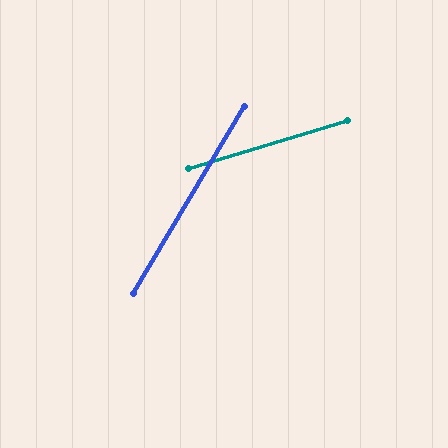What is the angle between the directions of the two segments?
Approximately 42 degrees.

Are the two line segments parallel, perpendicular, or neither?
Neither parallel nor perpendicular — they differ by about 42°.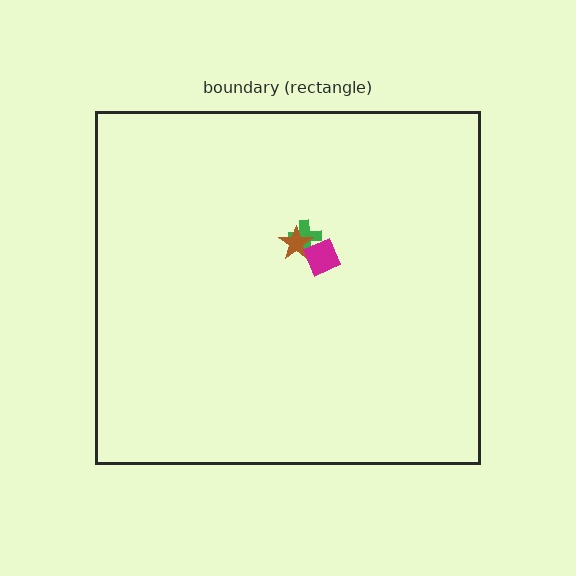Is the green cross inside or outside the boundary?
Inside.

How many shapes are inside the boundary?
3 inside, 0 outside.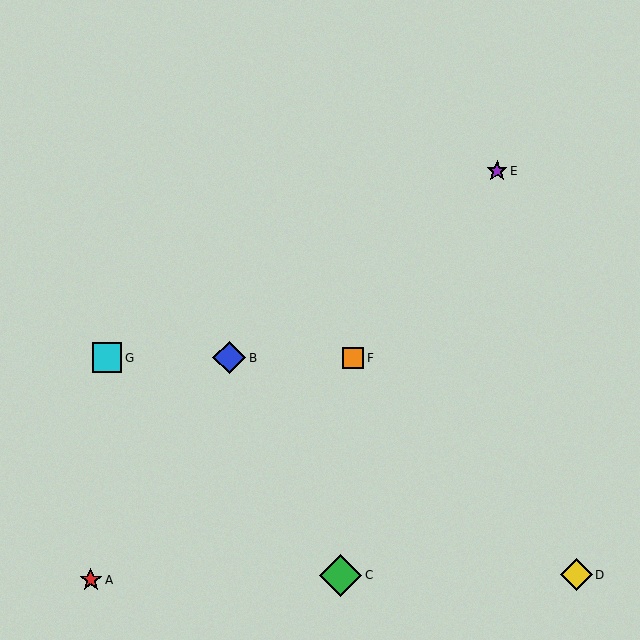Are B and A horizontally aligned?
No, B is at y≈358 and A is at y≈580.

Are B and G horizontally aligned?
Yes, both are at y≈358.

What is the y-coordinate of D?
Object D is at y≈575.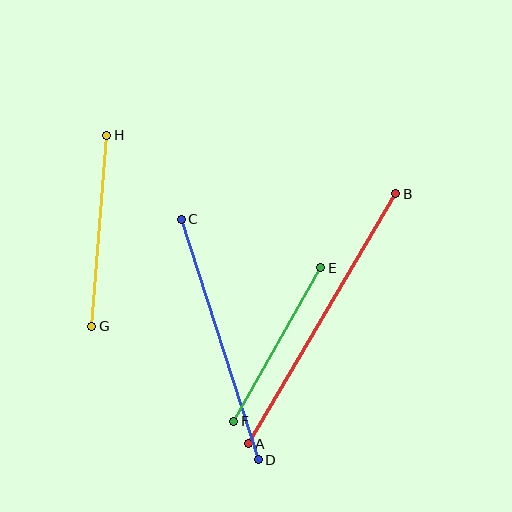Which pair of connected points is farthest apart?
Points A and B are farthest apart.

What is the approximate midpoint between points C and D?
The midpoint is at approximately (220, 340) pixels.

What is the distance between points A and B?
The distance is approximately 290 pixels.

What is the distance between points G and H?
The distance is approximately 192 pixels.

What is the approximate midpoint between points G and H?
The midpoint is at approximately (99, 231) pixels.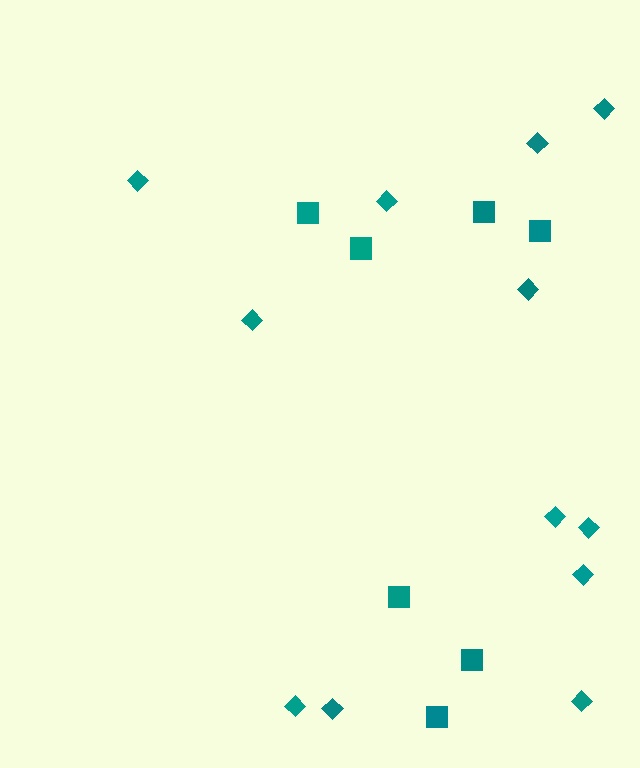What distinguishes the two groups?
There are 2 groups: one group of squares (7) and one group of diamonds (12).